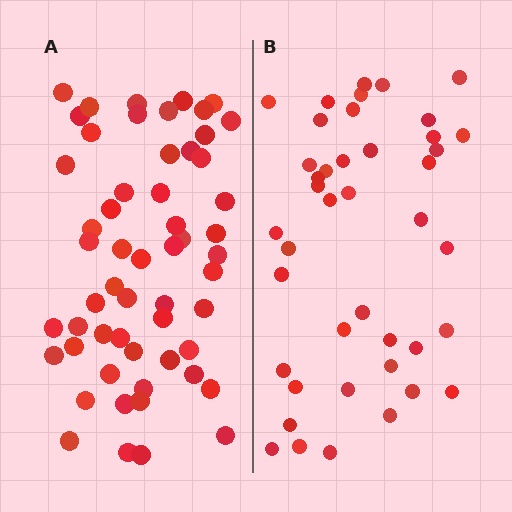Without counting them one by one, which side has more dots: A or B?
Region A (the left region) has more dots.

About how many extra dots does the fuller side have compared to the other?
Region A has approximately 15 more dots than region B.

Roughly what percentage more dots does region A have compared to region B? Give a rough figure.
About 35% more.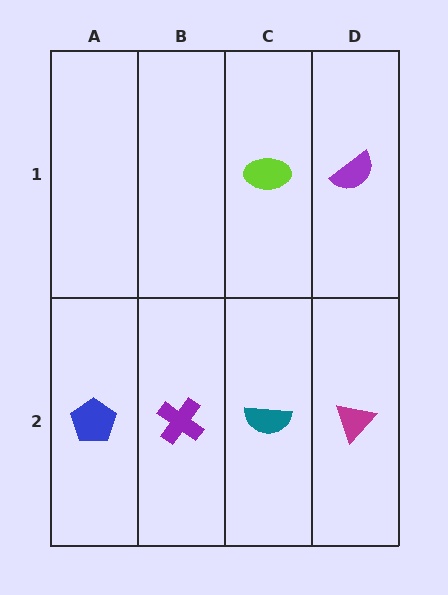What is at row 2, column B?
A purple cross.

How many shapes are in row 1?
2 shapes.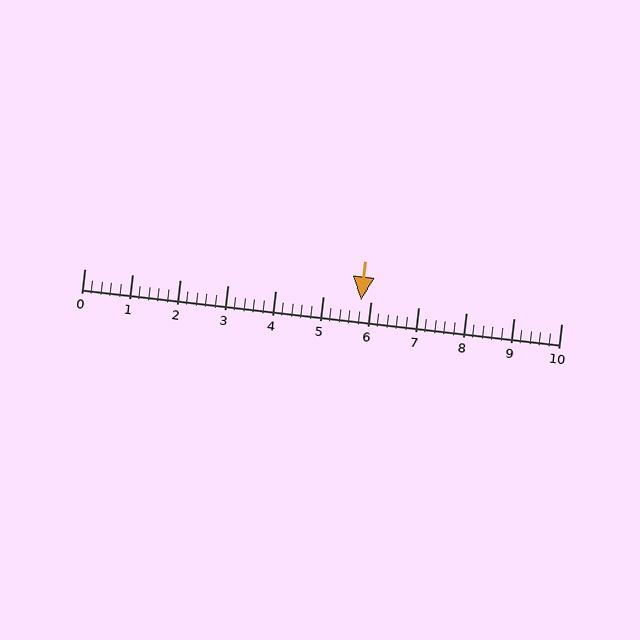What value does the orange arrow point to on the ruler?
The orange arrow points to approximately 5.8.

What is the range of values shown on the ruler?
The ruler shows values from 0 to 10.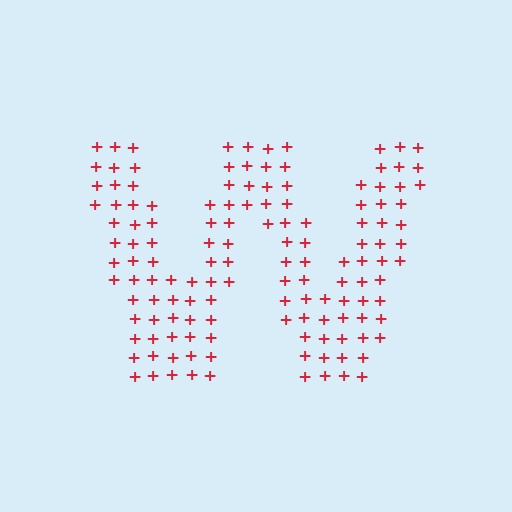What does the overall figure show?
The overall figure shows the letter W.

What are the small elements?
The small elements are plus signs.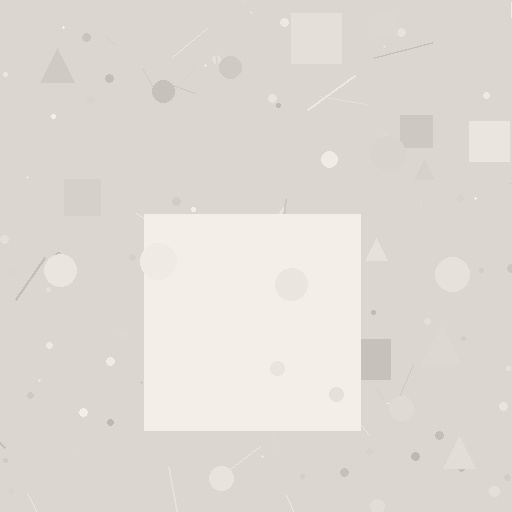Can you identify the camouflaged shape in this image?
The camouflaged shape is a square.